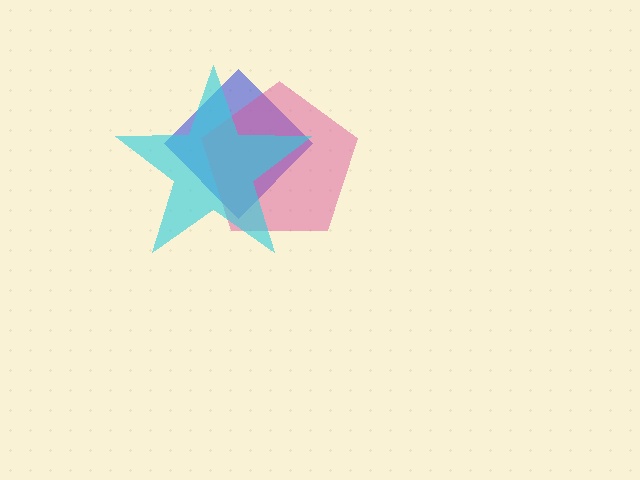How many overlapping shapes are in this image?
There are 3 overlapping shapes in the image.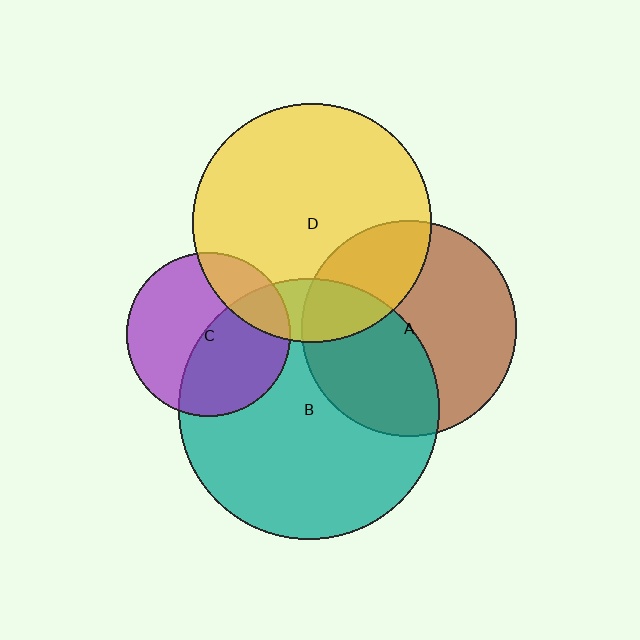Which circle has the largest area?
Circle B (teal).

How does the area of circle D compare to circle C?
Approximately 2.1 times.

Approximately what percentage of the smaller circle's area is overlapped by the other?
Approximately 45%.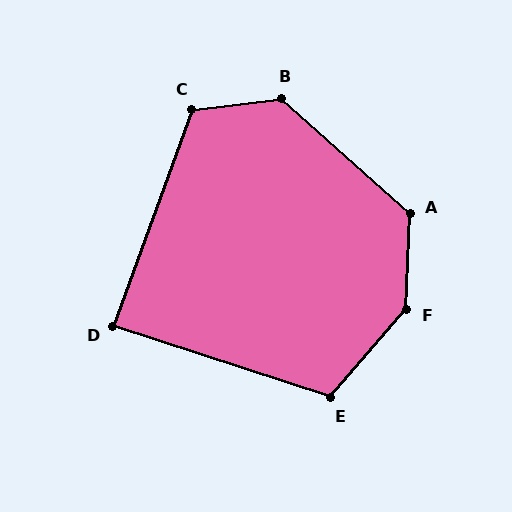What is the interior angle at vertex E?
Approximately 113 degrees (obtuse).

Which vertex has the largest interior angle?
F, at approximately 141 degrees.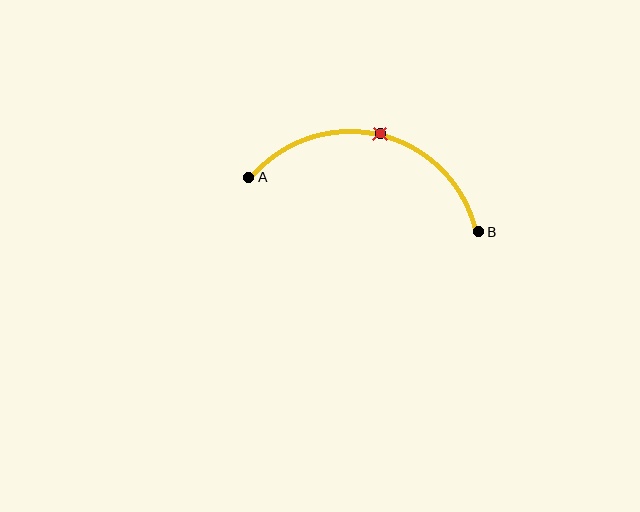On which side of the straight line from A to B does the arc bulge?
The arc bulges above the straight line connecting A and B.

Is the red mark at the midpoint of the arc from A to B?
Yes. The red mark lies on the arc at equal arc-length from both A and B — it is the arc midpoint.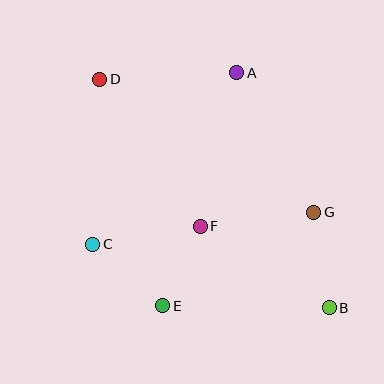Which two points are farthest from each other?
Points B and D are farthest from each other.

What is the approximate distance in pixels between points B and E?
The distance between B and E is approximately 167 pixels.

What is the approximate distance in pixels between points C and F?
The distance between C and F is approximately 109 pixels.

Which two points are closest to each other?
Points E and F are closest to each other.